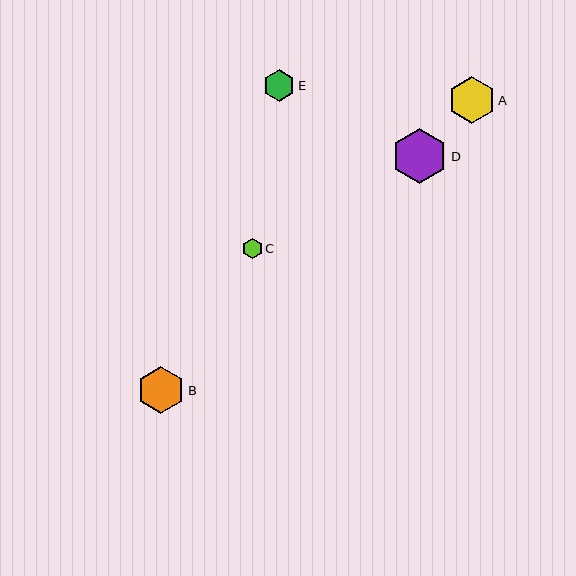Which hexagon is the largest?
Hexagon D is the largest with a size of approximately 56 pixels.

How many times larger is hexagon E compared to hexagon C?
Hexagon E is approximately 1.6 times the size of hexagon C.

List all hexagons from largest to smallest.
From largest to smallest: D, B, A, E, C.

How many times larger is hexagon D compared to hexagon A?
Hexagon D is approximately 1.2 times the size of hexagon A.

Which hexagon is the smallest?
Hexagon C is the smallest with a size of approximately 20 pixels.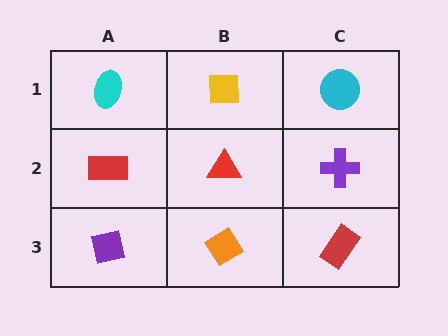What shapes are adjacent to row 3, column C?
A purple cross (row 2, column C), an orange diamond (row 3, column B).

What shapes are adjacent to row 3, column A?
A red rectangle (row 2, column A), an orange diamond (row 3, column B).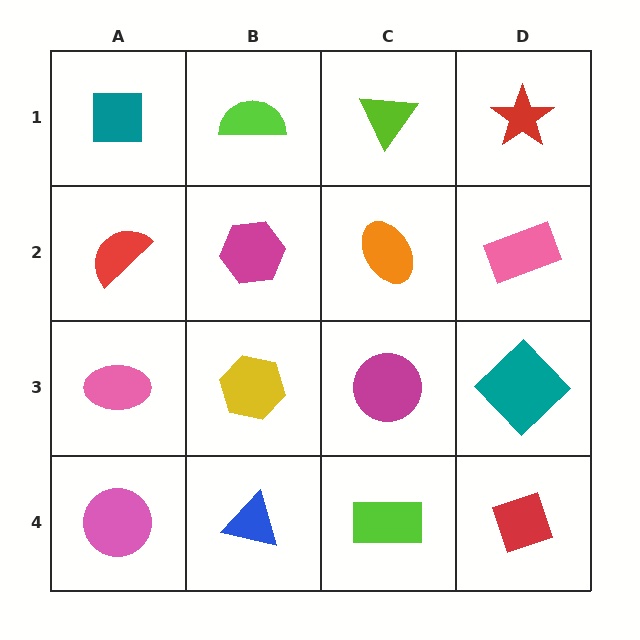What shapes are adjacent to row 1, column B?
A magenta hexagon (row 2, column B), a teal square (row 1, column A), a lime triangle (row 1, column C).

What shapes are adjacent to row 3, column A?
A red semicircle (row 2, column A), a pink circle (row 4, column A), a yellow hexagon (row 3, column B).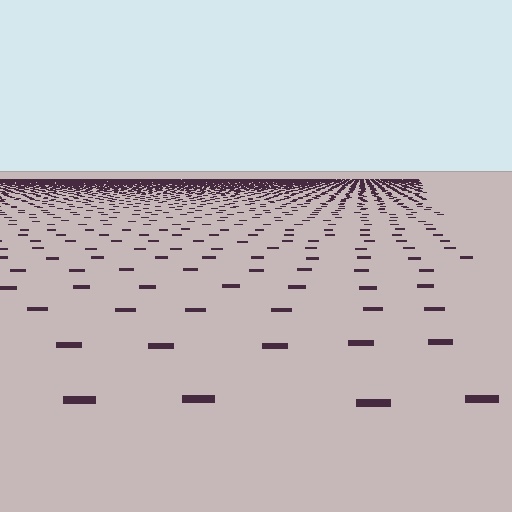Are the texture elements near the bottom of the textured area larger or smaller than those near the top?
Larger. Near the bottom, elements are closer to the viewer and appear at a bigger on-screen size.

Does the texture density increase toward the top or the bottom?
Density increases toward the top.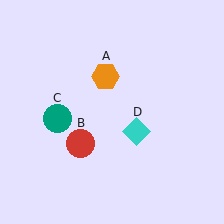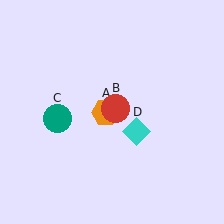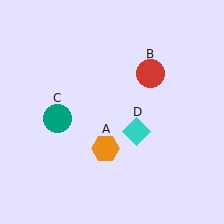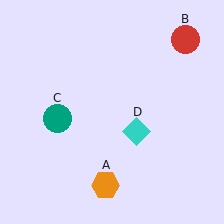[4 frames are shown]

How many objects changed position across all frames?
2 objects changed position: orange hexagon (object A), red circle (object B).